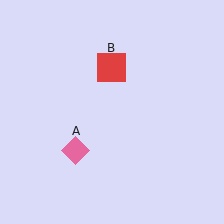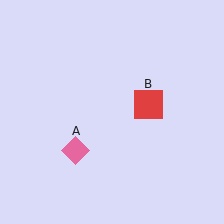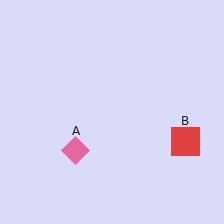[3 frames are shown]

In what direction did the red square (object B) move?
The red square (object B) moved down and to the right.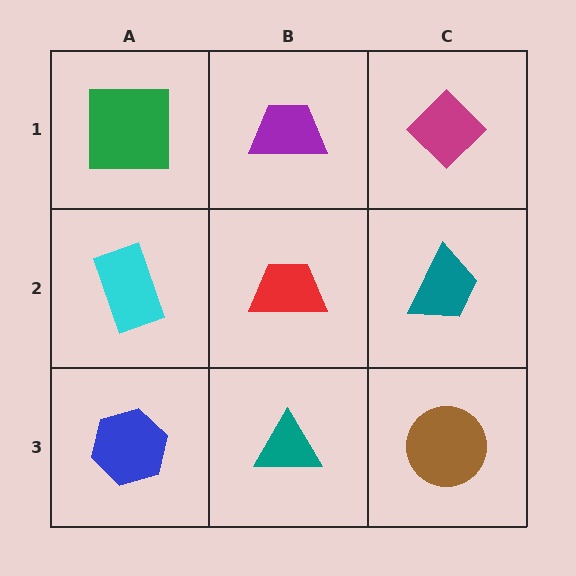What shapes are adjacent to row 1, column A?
A cyan rectangle (row 2, column A), a purple trapezoid (row 1, column B).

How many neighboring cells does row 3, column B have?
3.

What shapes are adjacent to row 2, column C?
A magenta diamond (row 1, column C), a brown circle (row 3, column C), a red trapezoid (row 2, column B).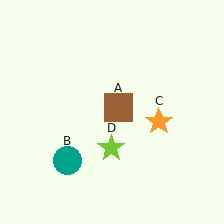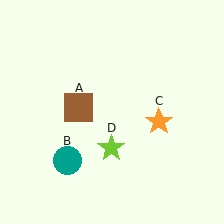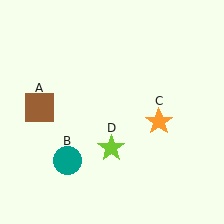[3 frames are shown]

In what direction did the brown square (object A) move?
The brown square (object A) moved left.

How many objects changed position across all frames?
1 object changed position: brown square (object A).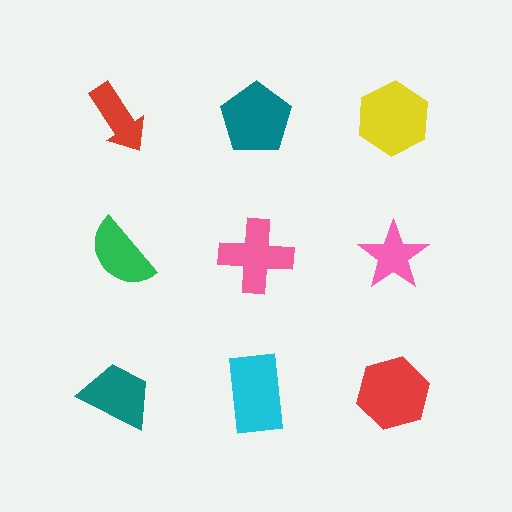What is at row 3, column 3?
A red hexagon.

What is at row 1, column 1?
A red arrow.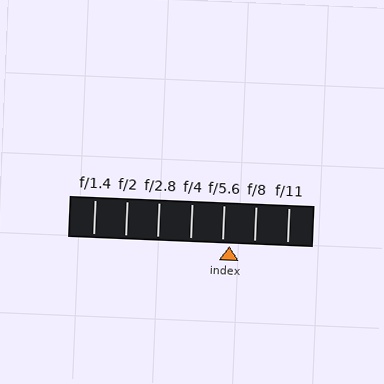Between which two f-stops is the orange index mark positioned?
The index mark is between f/5.6 and f/8.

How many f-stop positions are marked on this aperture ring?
There are 7 f-stop positions marked.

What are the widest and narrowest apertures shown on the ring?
The widest aperture shown is f/1.4 and the narrowest is f/11.